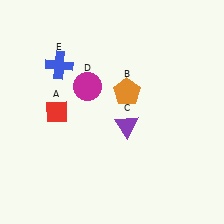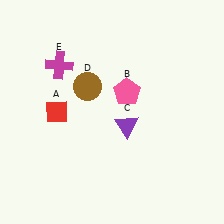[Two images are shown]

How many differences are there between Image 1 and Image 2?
There are 3 differences between the two images.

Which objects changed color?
B changed from orange to pink. D changed from magenta to brown. E changed from blue to magenta.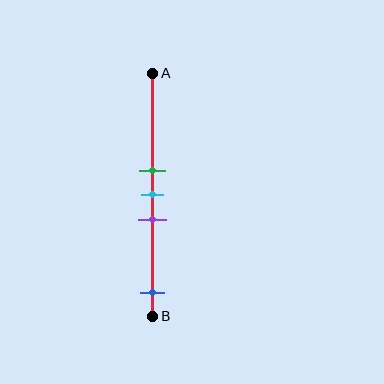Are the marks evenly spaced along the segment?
No, the marks are not evenly spaced.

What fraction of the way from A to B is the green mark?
The green mark is approximately 40% (0.4) of the way from A to B.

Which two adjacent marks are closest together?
The green and cyan marks are the closest adjacent pair.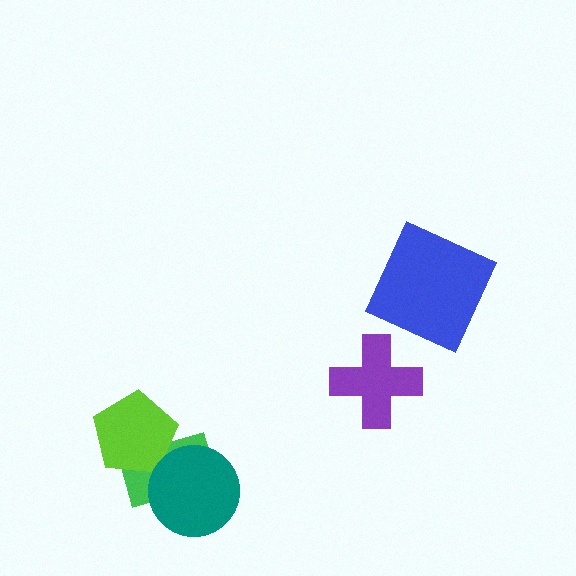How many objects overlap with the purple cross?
0 objects overlap with the purple cross.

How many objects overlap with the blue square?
0 objects overlap with the blue square.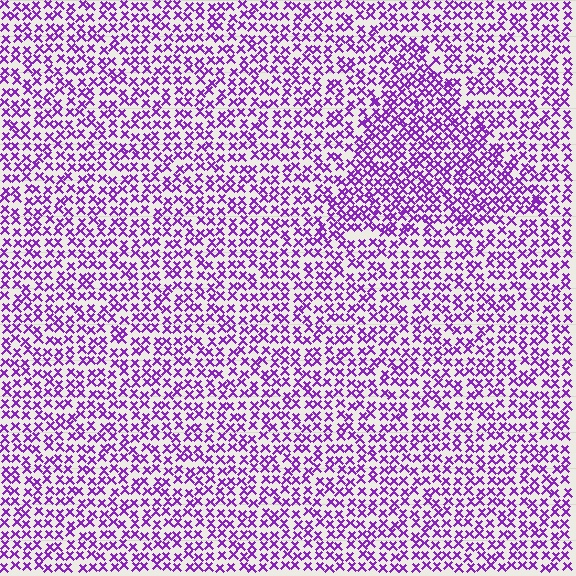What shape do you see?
I see a triangle.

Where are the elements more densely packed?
The elements are more densely packed inside the triangle boundary.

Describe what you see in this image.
The image contains small purple elements arranged at two different densities. A triangle-shaped region is visible where the elements are more densely packed than the surrounding area.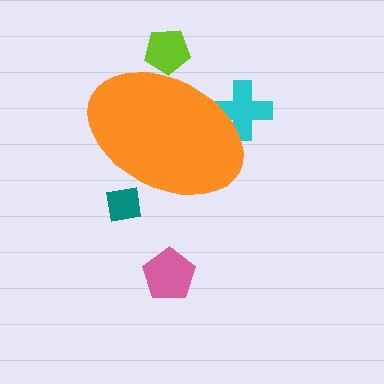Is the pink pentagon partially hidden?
No, the pink pentagon is fully visible.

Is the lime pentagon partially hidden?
Yes, the lime pentagon is partially hidden behind the orange ellipse.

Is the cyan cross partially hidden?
Yes, the cyan cross is partially hidden behind the orange ellipse.